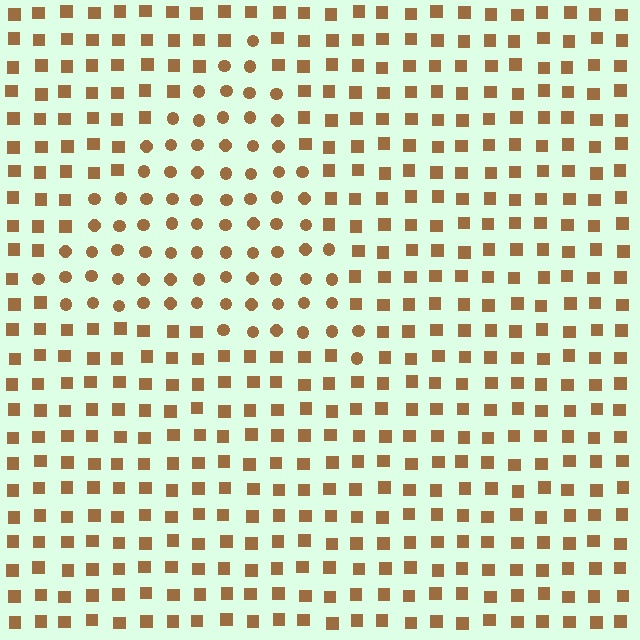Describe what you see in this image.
The image is filled with small brown elements arranged in a uniform grid. A triangle-shaped region contains circles, while the surrounding area contains squares. The boundary is defined purely by the change in element shape.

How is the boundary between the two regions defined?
The boundary is defined by a change in element shape: circles inside vs. squares outside. All elements share the same color and spacing.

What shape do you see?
I see a triangle.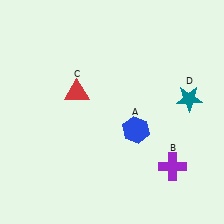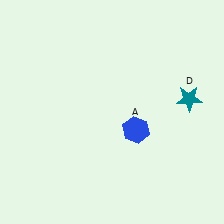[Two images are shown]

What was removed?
The red triangle (C), the purple cross (B) were removed in Image 2.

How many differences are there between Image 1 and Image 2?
There are 2 differences between the two images.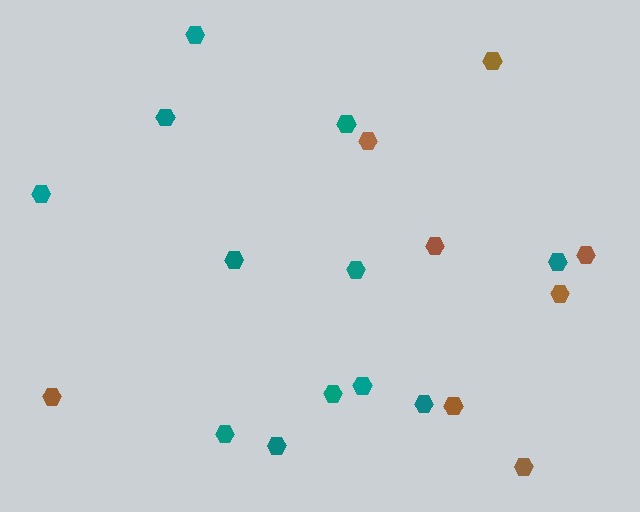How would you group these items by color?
There are 2 groups: one group of brown hexagons (8) and one group of teal hexagons (12).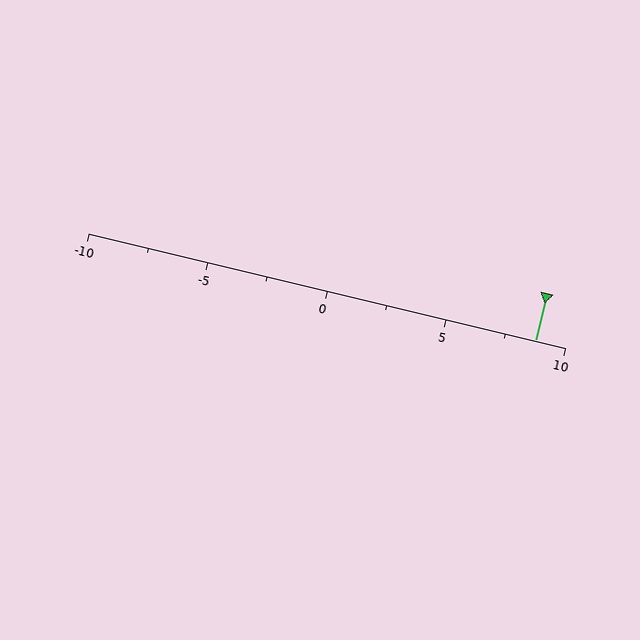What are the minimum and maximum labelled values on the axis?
The axis runs from -10 to 10.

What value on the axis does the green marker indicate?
The marker indicates approximately 8.8.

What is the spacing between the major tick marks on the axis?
The major ticks are spaced 5 apart.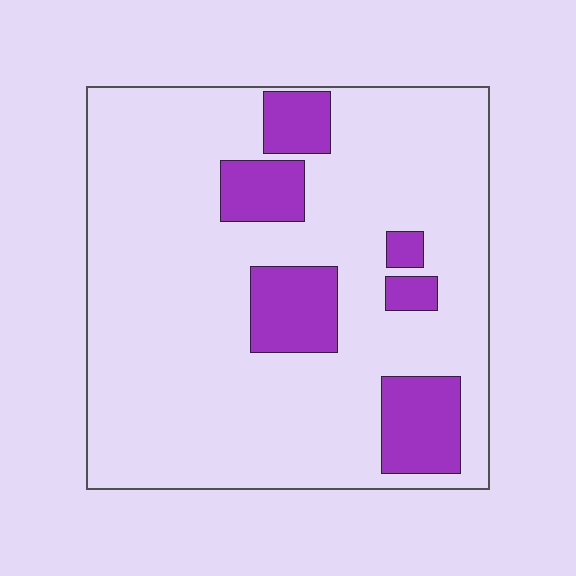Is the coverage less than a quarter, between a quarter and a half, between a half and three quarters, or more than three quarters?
Less than a quarter.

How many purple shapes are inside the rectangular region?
6.